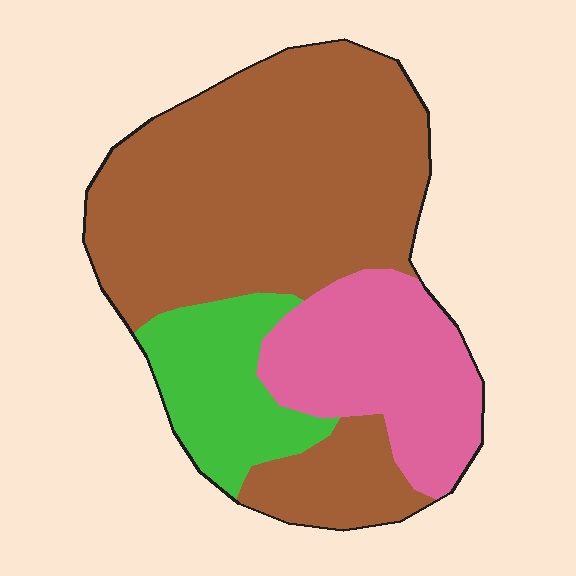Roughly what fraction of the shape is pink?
Pink takes up less than a quarter of the shape.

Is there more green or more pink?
Pink.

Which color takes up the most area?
Brown, at roughly 60%.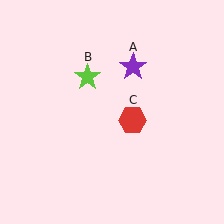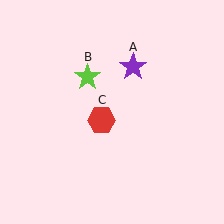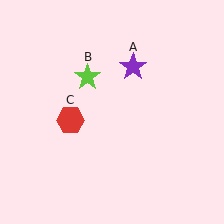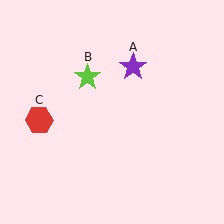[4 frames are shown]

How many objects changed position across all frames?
1 object changed position: red hexagon (object C).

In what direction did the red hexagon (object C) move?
The red hexagon (object C) moved left.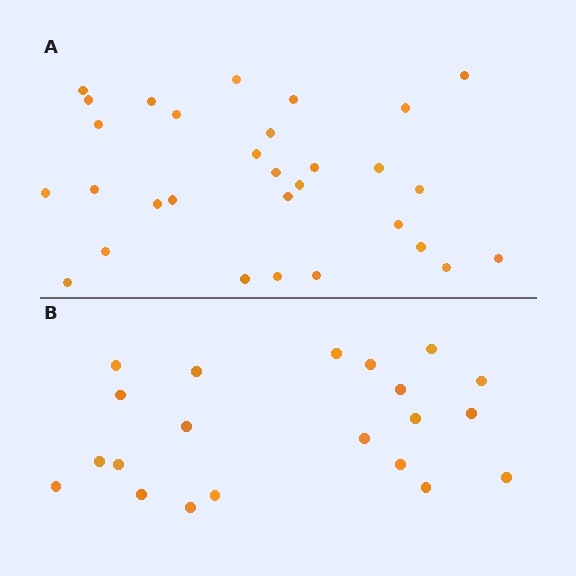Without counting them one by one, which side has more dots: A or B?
Region A (the top region) has more dots.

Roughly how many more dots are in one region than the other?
Region A has roughly 8 or so more dots than region B.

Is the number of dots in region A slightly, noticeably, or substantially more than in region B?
Region A has noticeably more, but not dramatically so. The ratio is roughly 1.4 to 1.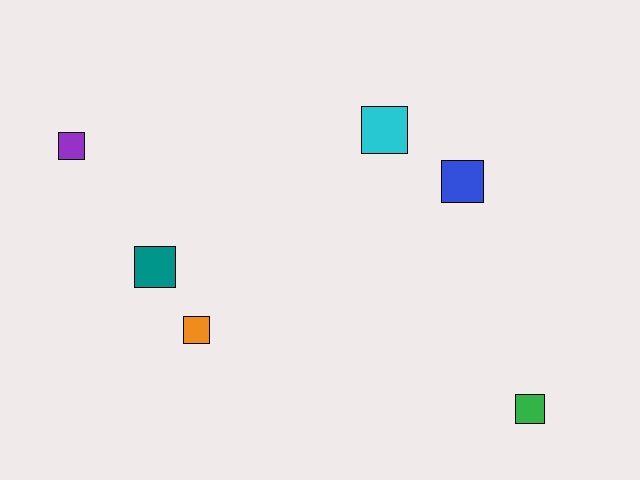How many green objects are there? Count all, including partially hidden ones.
There is 1 green object.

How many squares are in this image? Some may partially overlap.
There are 6 squares.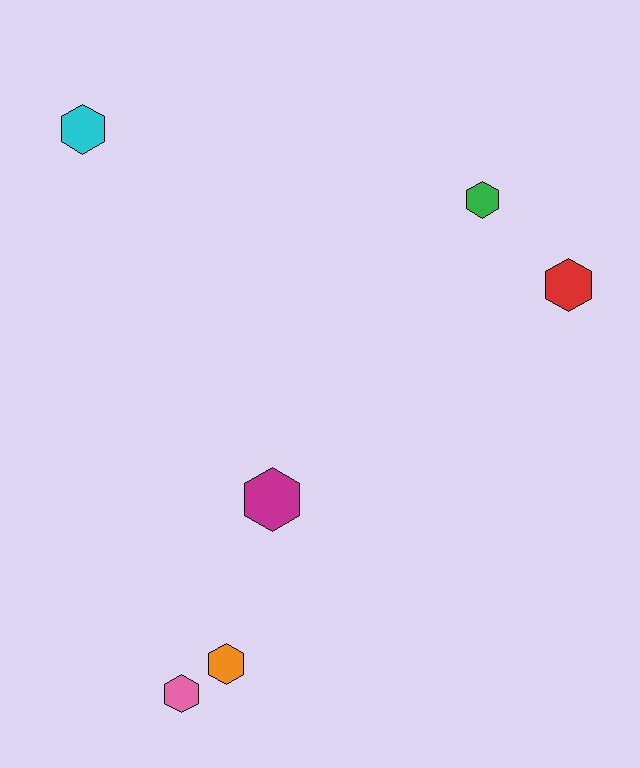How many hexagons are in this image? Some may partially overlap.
There are 6 hexagons.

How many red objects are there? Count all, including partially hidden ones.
There is 1 red object.